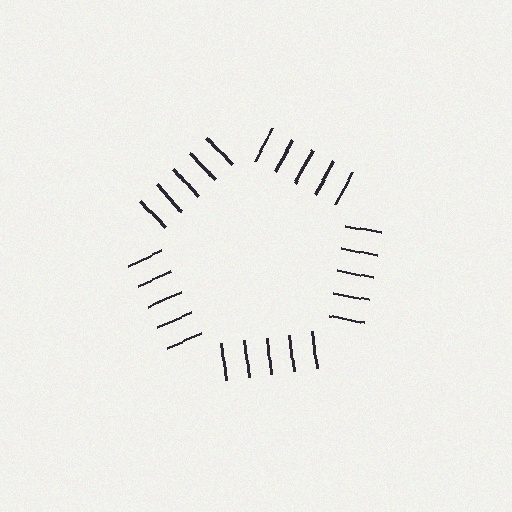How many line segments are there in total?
25 — 5 along each of the 5 edges.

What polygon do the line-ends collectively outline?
An illusory pentagon — the line segments terminate on its edges but no continuous stroke is drawn.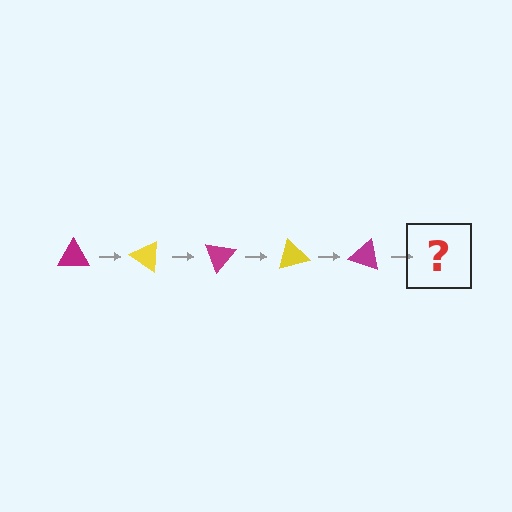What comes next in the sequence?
The next element should be a yellow triangle, rotated 175 degrees from the start.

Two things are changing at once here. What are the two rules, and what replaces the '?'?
The two rules are that it rotates 35 degrees each step and the color cycles through magenta and yellow. The '?' should be a yellow triangle, rotated 175 degrees from the start.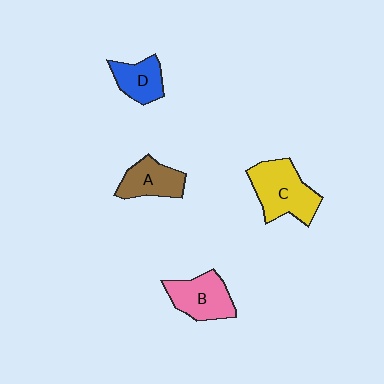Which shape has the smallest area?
Shape D (blue).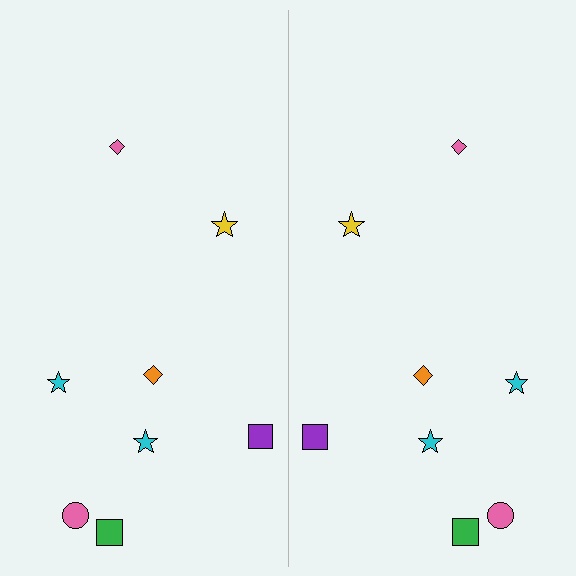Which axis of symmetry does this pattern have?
The pattern has a vertical axis of symmetry running through the center of the image.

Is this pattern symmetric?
Yes, this pattern has bilateral (reflection) symmetry.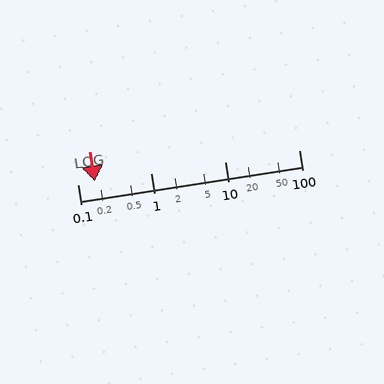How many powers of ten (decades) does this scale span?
The scale spans 3 decades, from 0.1 to 100.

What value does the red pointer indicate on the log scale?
The pointer indicates approximately 0.17.